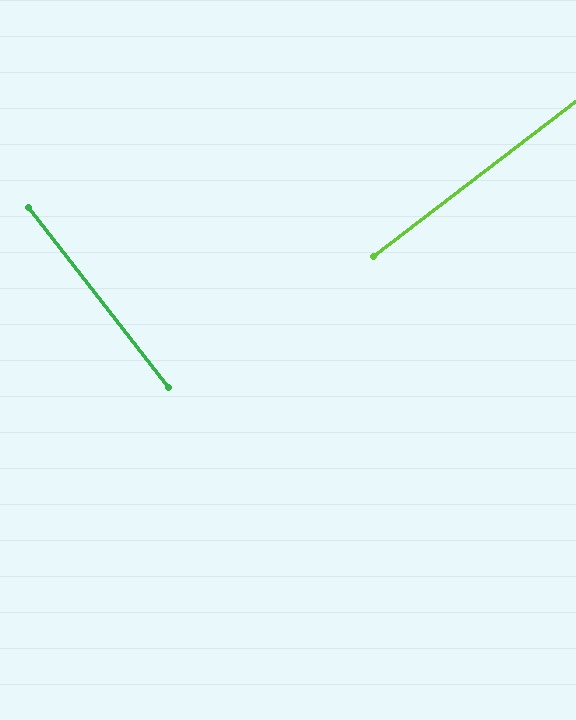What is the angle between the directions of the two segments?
Approximately 90 degrees.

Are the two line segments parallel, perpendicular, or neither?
Perpendicular — they meet at approximately 90°.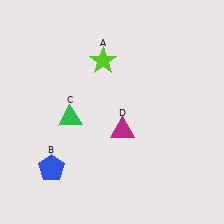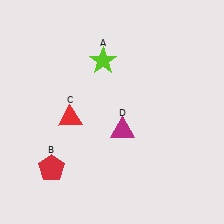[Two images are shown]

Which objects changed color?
B changed from blue to red. C changed from green to red.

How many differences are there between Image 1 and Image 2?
There are 2 differences between the two images.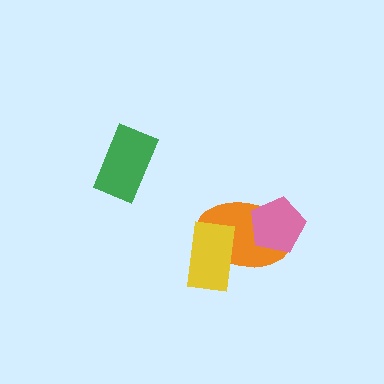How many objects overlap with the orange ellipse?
2 objects overlap with the orange ellipse.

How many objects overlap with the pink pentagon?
1 object overlaps with the pink pentagon.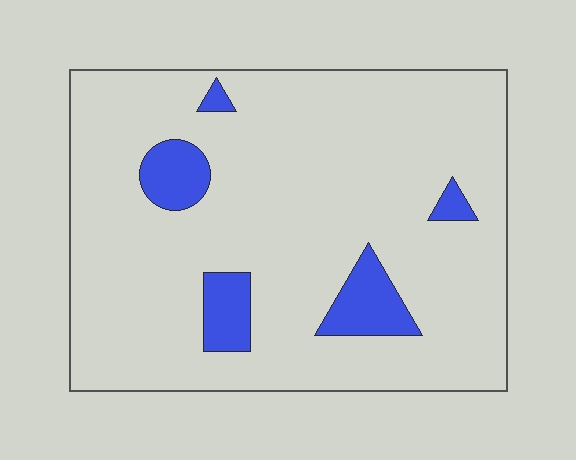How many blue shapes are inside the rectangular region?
5.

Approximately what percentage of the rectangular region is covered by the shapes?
Approximately 10%.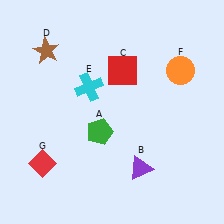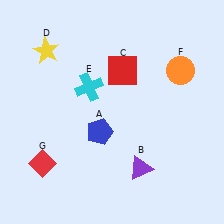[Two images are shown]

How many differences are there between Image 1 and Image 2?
There are 2 differences between the two images.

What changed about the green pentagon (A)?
In Image 1, A is green. In Image 2, it changed to blue.